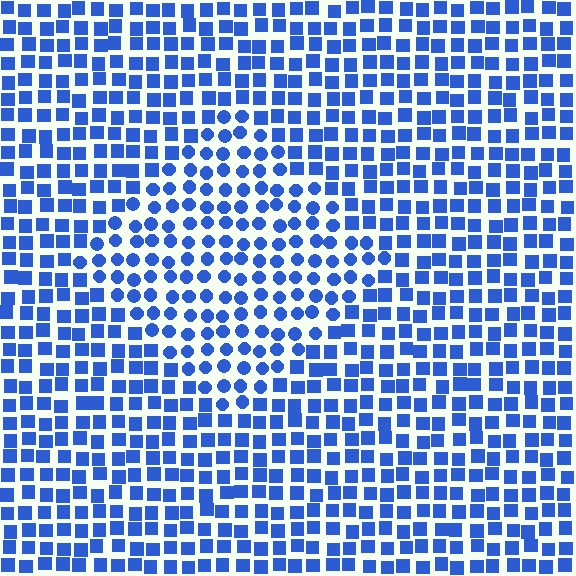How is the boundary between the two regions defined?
The boundary is defined by a change in element shape: circles inside vs. squares outside. All elements share the same color and spacing.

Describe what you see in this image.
The image is filled with small blue elements arranged in a uniform grid. A diamond-shaped region contains circles, while the surrounding area contains squares. The boundary is defined purely by the change in element shape.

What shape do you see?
I see a diamond.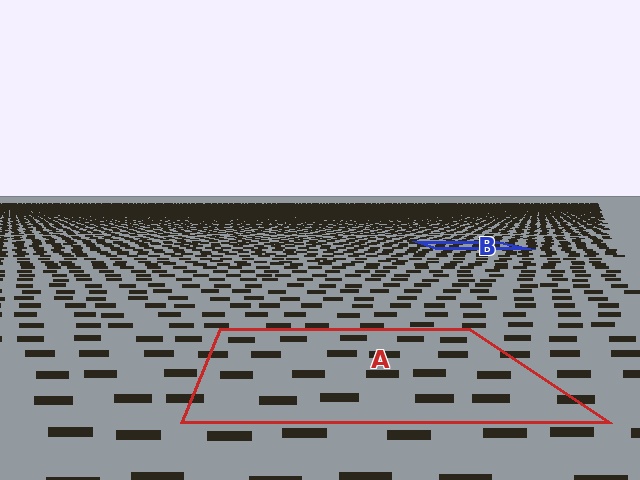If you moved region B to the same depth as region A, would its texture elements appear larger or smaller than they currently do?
They would appear larger. At a closer depth, the same texture elements are projected at a bigger on-screen size.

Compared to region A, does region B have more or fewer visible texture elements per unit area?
Region B has more texture elements per unit area — they are packed more densely because it is farther away.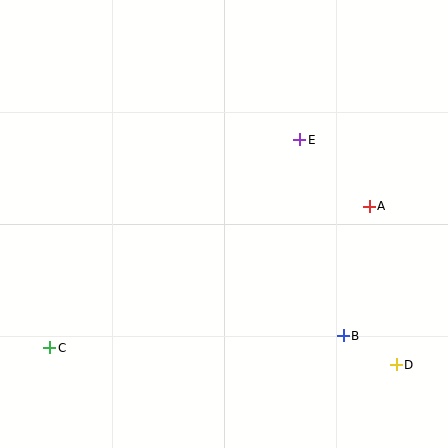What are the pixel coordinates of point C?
Point C is at (50, 348).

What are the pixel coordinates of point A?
Point A is at (369, 206).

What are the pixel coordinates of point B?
Point B is at (343, 336).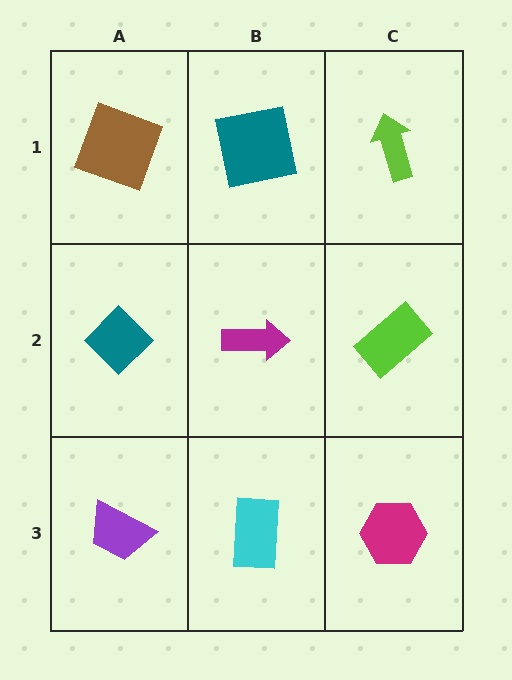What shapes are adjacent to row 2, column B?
A teal square (row 1, column B), a cyan rectangle (row 3, column B), a teal diamond (row 2, column A), a lime rectangle (row 2, column C).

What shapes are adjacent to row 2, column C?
A lime arrow (row 1, column C), a magenta hexagon (row 3, column C), a magenta arrow (row 2, column B).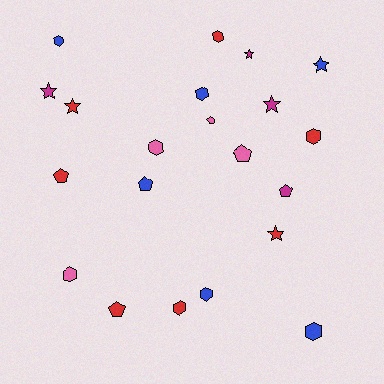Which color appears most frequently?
Red, with 7 objects.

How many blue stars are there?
There is 1 blue star.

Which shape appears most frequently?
Hexagon, with 9 objects.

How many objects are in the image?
There are 21 objects.